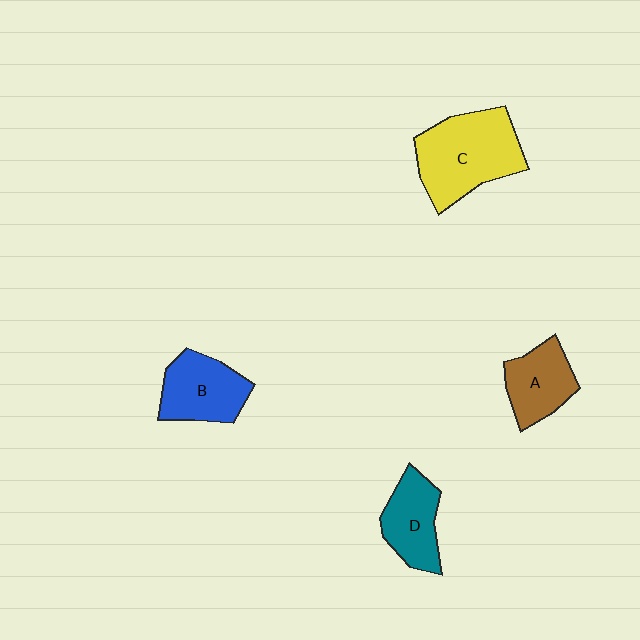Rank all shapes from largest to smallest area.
From largest to smallest: C (yellow), B (blue), D (teal), A (brown).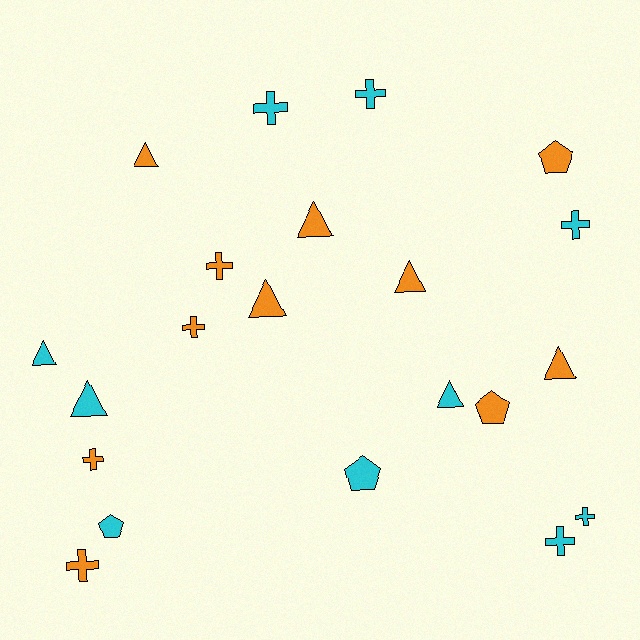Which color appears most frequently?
Orange, with 11 objects.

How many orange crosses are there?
There are 4 orange crosses.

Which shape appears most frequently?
Cross, with 9 objects.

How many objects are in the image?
There are 21 objects.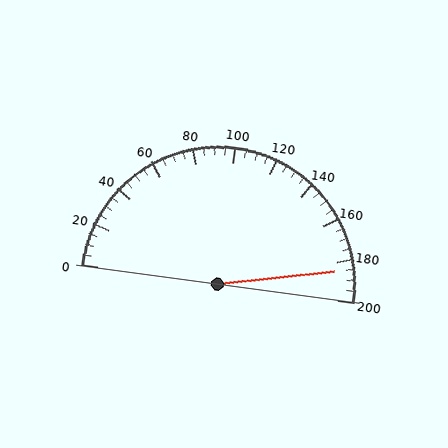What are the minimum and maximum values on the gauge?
The gauge ranges from 0 to 200.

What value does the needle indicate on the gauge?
The needle indicates approximately 185.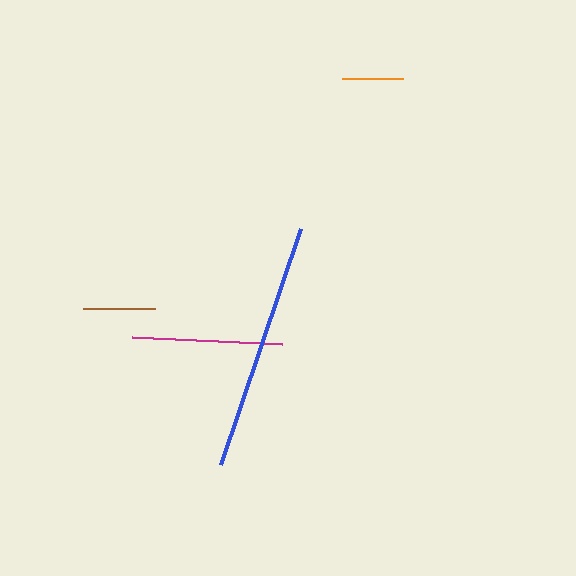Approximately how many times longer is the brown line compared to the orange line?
The brown line is approximately 1.2 times the length of the orange line.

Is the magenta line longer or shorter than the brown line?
The magenta line is longer than the brown line.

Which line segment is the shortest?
The orange line is the shortest at approximately 61 pixels.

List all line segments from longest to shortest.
From longest to shortest: blue, magenta, brown, orange.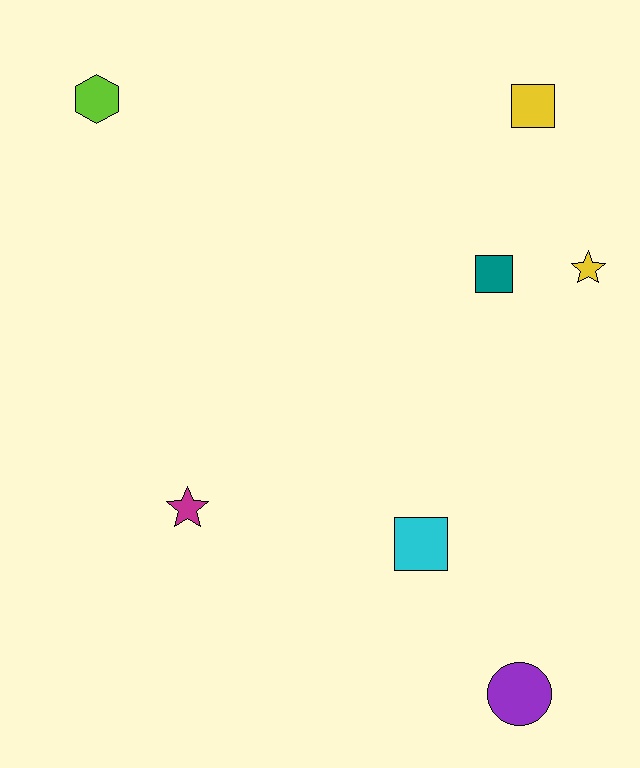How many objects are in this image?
There are 7 objects.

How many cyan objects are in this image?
There is 1 cyan object.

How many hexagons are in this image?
There is 1 hexagon.